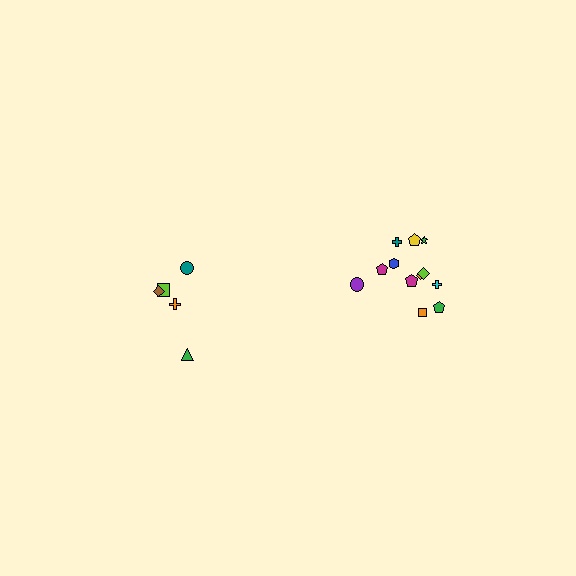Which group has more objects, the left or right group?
The right group.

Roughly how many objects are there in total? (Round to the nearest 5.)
Roughly 15 objects in total.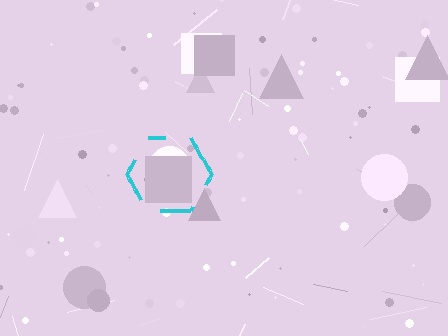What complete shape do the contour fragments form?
The contour fragments form a hexagon.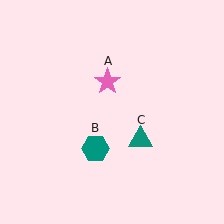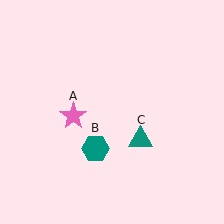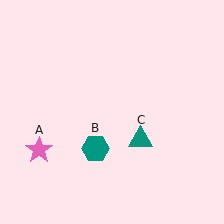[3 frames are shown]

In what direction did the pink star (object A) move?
The pink star (object A) moved down and to the left.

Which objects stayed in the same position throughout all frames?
Teal hexagon (object B) and teal triangle (object C) remained stationary.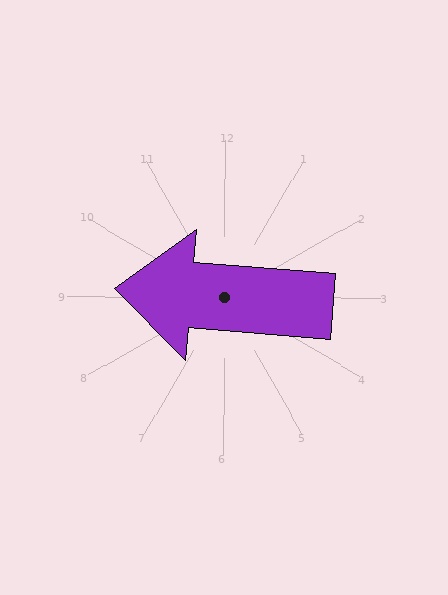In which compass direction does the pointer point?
West.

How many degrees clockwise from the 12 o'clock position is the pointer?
Approximately 275 degrees.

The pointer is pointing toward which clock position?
Roughly 9 o'clock.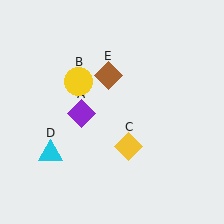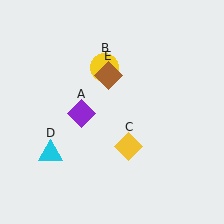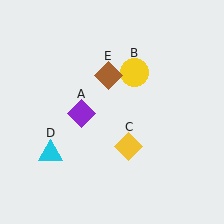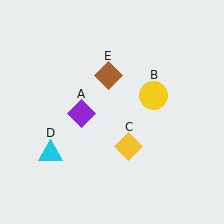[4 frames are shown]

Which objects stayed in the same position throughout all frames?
Purple diamond (object A) and yellow diamond (object C) and cyan triangle (object D) and brown diamond (object E) remained stationary.